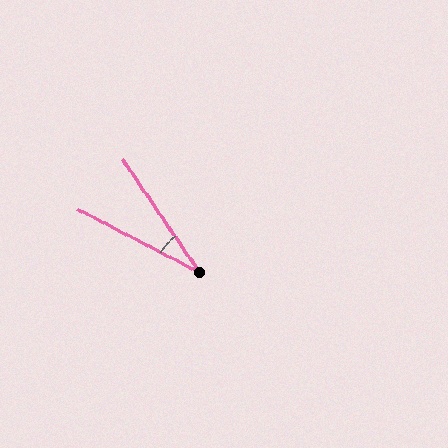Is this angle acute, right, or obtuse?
It is acute.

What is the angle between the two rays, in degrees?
Approximately 28 degrees.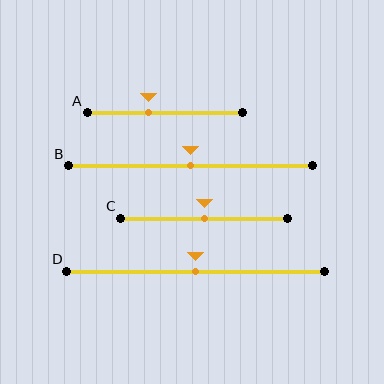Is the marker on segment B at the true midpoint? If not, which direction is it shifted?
Yes, the marker on segment B is at the true midpoint.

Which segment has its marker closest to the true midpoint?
Segment B has its marker closest to the true midpoint.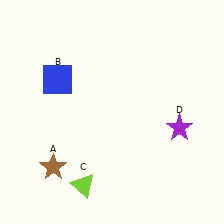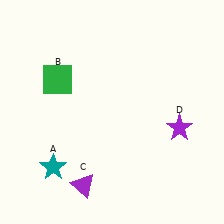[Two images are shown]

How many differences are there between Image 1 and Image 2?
There are 3 differences between the two images.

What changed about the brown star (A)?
In Image 1, A is brown. In Image 2, it changed to teal.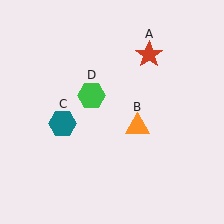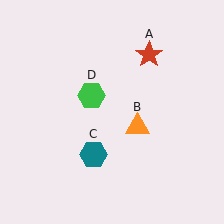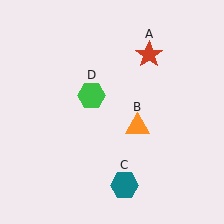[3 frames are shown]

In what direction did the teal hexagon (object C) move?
The teal hexagon (object C) moved down and to the right.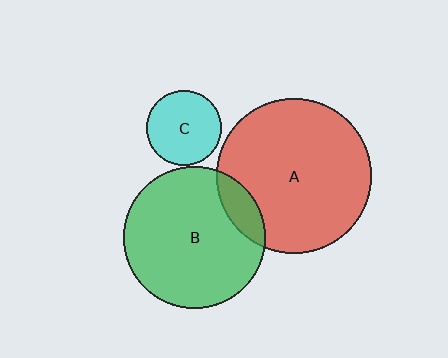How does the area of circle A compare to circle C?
Approximately 4.3 times.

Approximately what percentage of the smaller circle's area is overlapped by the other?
Approximately 15%.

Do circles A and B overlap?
Yes.